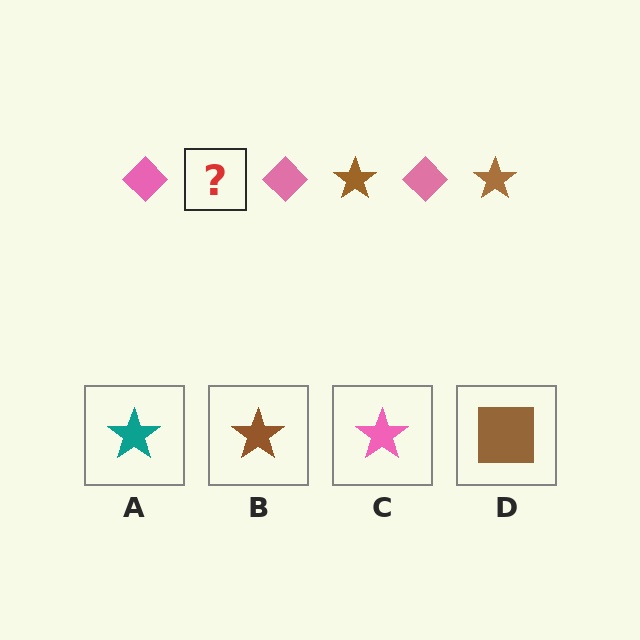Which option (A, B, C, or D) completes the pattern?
B.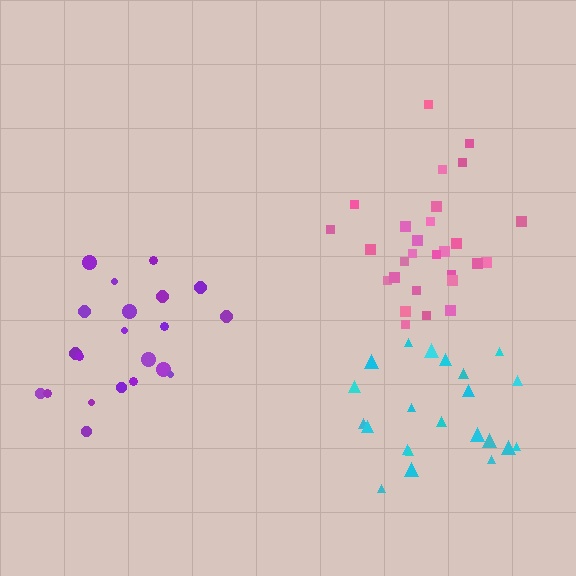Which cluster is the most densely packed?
Cyan.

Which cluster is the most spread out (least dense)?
Pink.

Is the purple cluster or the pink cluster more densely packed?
Purple.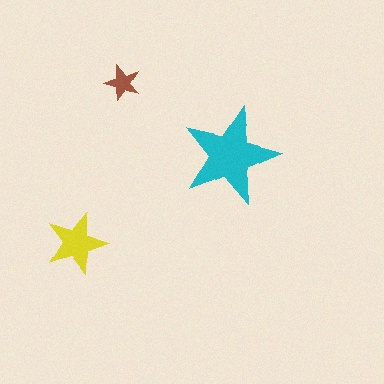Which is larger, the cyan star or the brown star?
The cyan one.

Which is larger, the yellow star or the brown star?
The yellow one.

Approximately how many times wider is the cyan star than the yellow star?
About 1.5 times wider.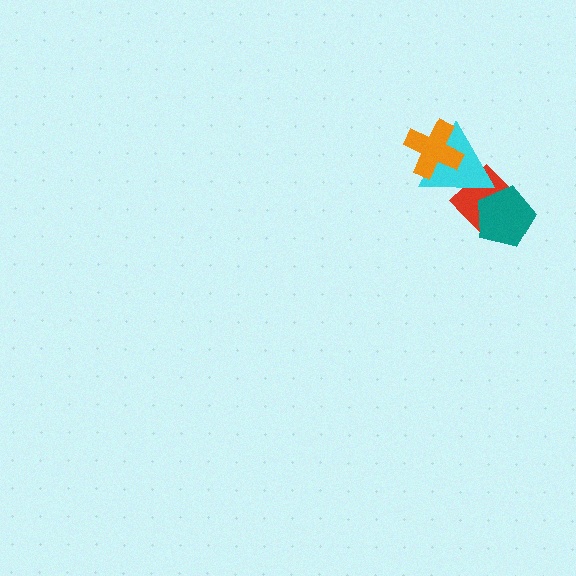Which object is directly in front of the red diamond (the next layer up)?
The cyan triangle is directly in front of the red diamond.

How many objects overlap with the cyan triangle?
2 objects overlap with the cyan triangle.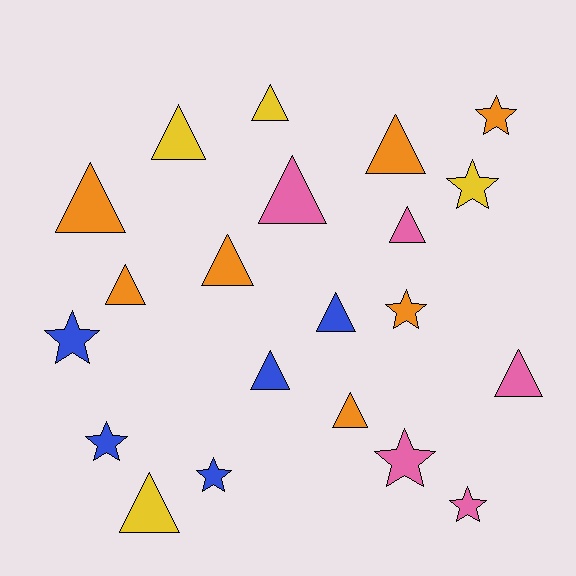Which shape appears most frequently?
Triangle, with 13 objects.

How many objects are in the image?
There are 21 objects.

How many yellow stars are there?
There is 1 yellow star.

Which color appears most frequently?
Orange, with 7 objects.